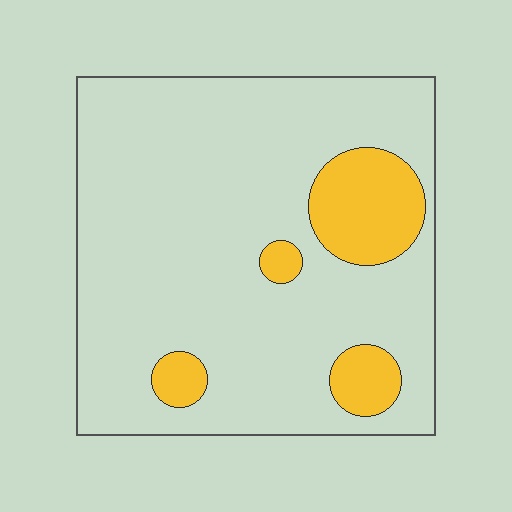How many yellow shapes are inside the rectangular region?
4.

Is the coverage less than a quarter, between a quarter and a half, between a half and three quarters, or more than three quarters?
Less than a quarter.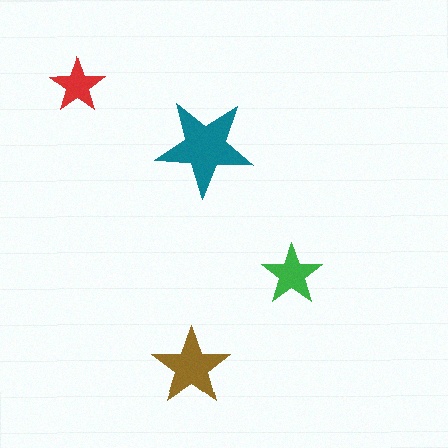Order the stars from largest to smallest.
the teal one, the brown one, the green one, the red one.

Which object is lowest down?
The brown star is bottommost.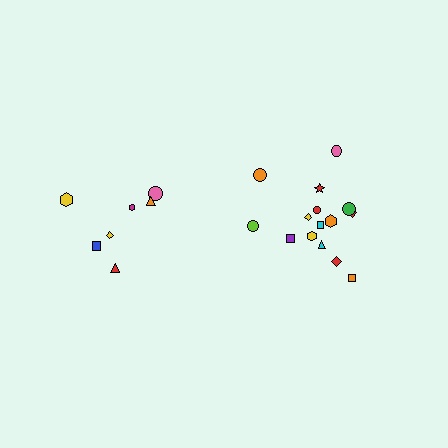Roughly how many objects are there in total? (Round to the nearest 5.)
Roughly 20 objects in total.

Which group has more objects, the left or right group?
The right group.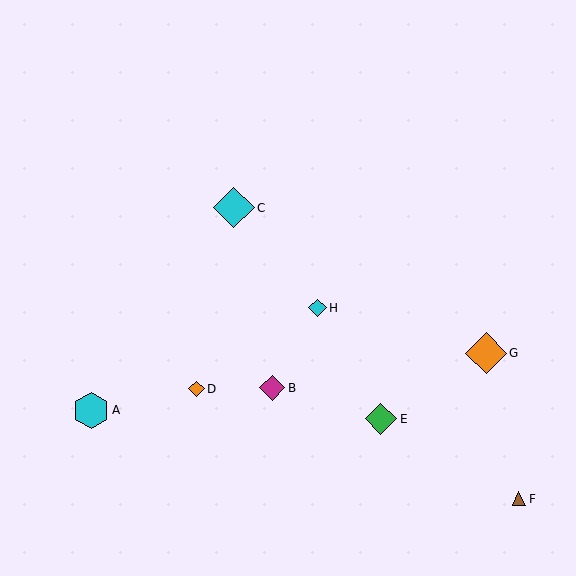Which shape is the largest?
The orange diamond (labeled G) is the largest.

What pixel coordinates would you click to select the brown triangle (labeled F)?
Click at (519, 499) to select the brown triangle F.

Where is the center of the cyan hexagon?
The center of the cyan hexagon is at (91, 410).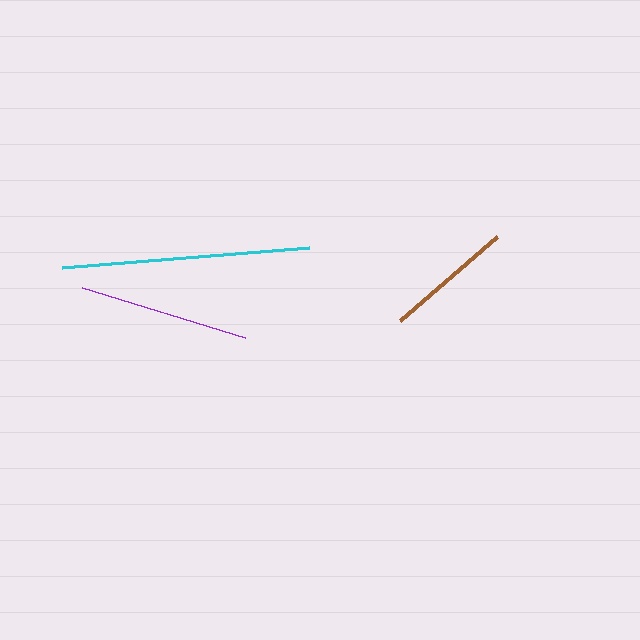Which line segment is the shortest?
The brown line is the shortest at approximately 129 pixels.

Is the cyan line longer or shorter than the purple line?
The cyan line is longer than the purple line.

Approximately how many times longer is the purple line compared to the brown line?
The purple line is approximately 1.3 times the length of the brown line.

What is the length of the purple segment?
The purple segment is approximately 170 pixels long.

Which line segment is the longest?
The cyan line is the longest at approximately 248 pixels.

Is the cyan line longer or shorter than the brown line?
The cyan line is longer than the brown line.